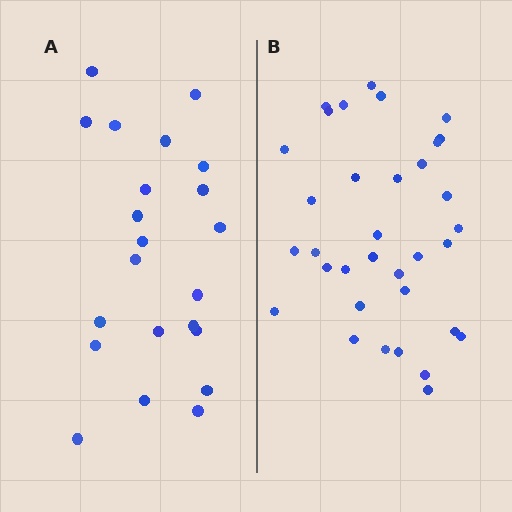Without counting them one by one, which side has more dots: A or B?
Region B (the right region) has more dots.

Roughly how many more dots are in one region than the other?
Region B has roughly 12 or so more dots than region A.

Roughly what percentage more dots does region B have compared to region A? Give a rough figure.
About 55% more.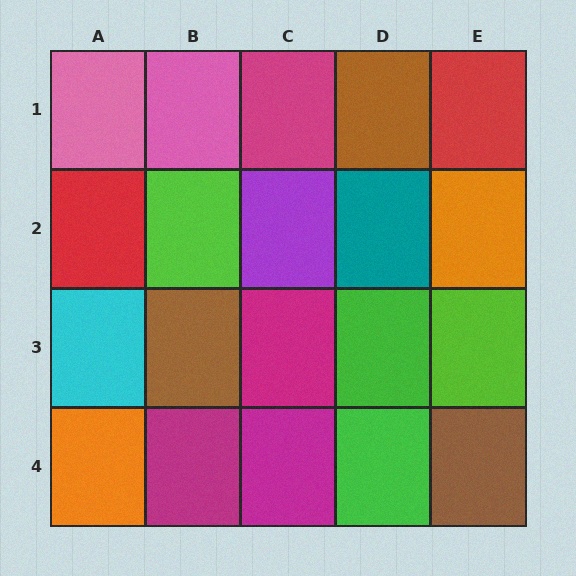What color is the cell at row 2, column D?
Teal.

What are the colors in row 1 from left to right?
Pink, pink, magenta, brown, red.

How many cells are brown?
3 cells are brown.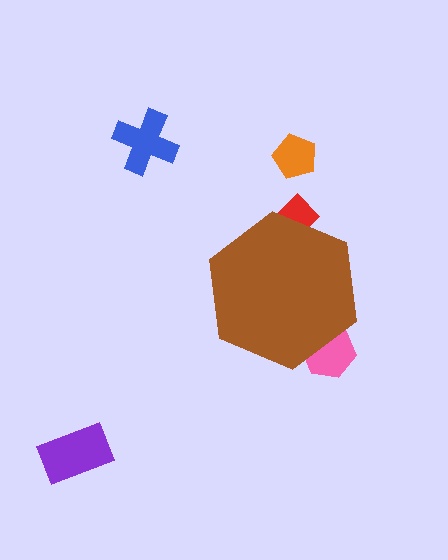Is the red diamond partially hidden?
Yes, the red diamond is partially hidden behind the brown hexagon.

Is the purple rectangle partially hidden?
No, the purple rectangle is fully visible.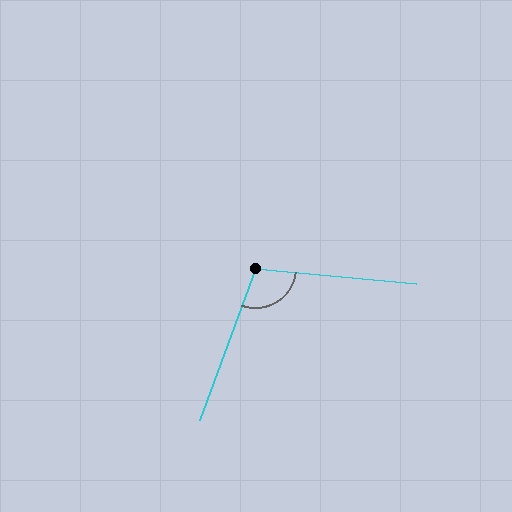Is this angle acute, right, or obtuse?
It is obtuse.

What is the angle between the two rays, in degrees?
Approximately 105 degrees.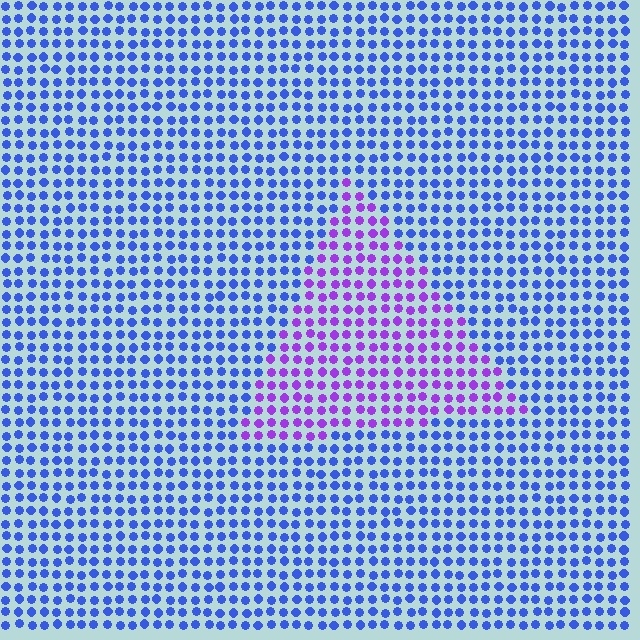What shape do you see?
I see a triangle.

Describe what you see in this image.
The image is filled with small blue elements in a uniform arrangement. A triangle-shaped region is visible where the elements are tinted to a slightly different hue, forming a subtle color boundary.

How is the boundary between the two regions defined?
The boundary is defined purely by a slight shift in hue (about 50 degrees). Spacing, size, and orientation are identical on both sides.